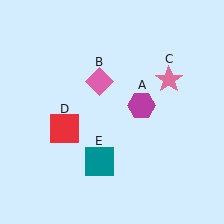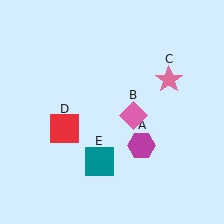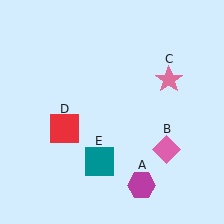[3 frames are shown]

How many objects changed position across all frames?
2 objects changed position: magenta hexagon (object A), pink diamond (object B).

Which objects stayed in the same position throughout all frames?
Pink star (object C) and red square (object D) and teal square (object E) remained stationary.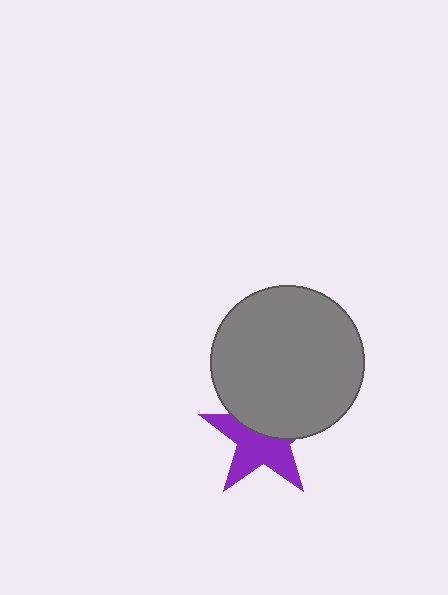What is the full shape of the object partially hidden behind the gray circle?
The partially hidden object is a purple star.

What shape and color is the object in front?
The object in front is a gray circle.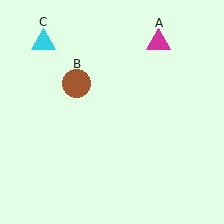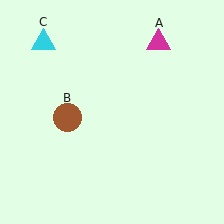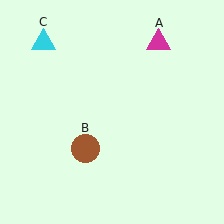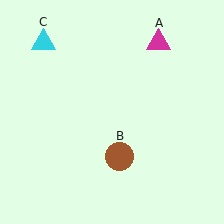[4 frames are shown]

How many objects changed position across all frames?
1 object changed position: brown circle (object B).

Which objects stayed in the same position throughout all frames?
Magenta triangle (object A) and cyan triangle (object C) remained stationary.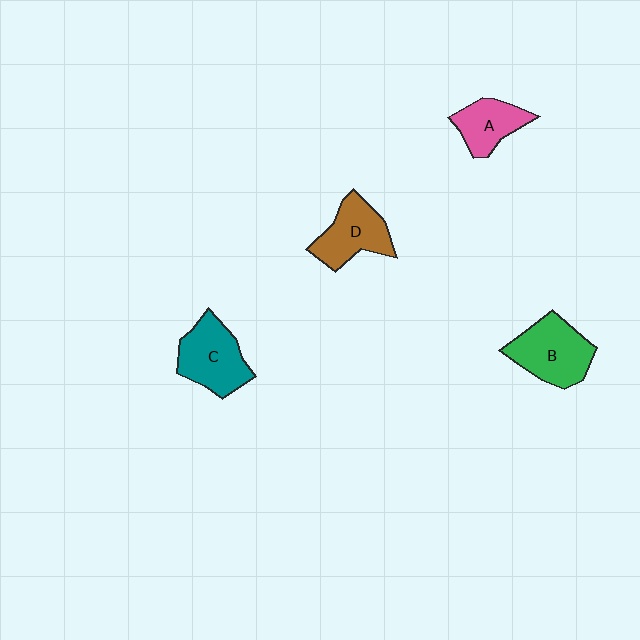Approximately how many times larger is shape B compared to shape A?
Approximately 1.5 times.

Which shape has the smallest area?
Shape A (pink).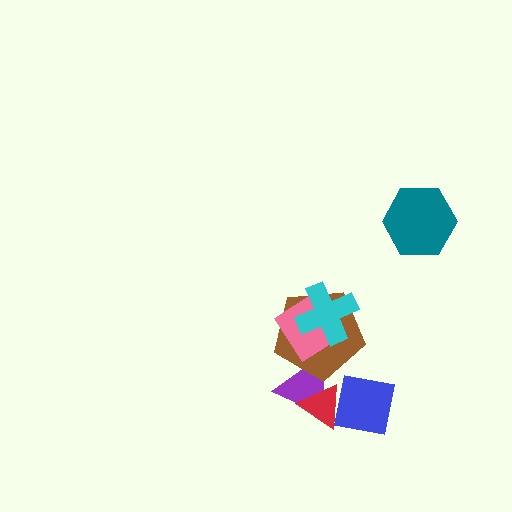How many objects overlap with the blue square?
1 object overlaps with the blue square.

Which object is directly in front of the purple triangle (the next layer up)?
The brown pentagon is directly in front of the purple triangle.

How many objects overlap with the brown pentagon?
3 objects overlap with the brown pentagon.